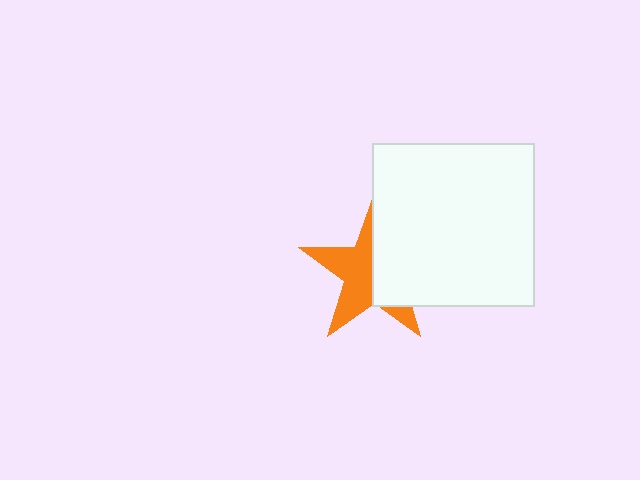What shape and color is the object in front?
The object in front is a white square.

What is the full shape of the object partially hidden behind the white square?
The partially hidden object is an orange star.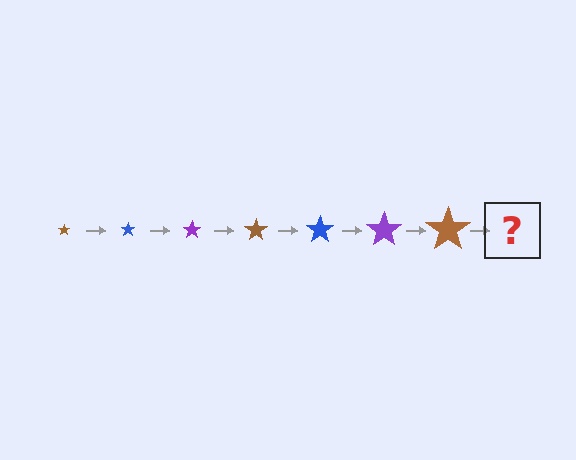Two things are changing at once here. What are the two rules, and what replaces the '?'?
The two rules are that the star grows larger each step and the color cycles through brown, blue, and purple. The '?' should be a blue star, larger than the previous one.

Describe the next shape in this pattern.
It should be a blue star, larger than the previous one.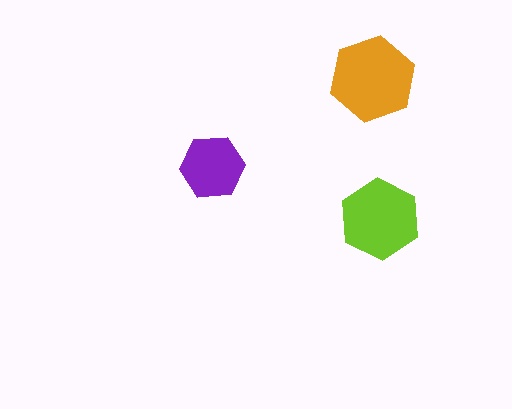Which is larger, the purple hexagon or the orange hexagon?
The orange one.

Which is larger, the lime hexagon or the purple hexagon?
The lime one.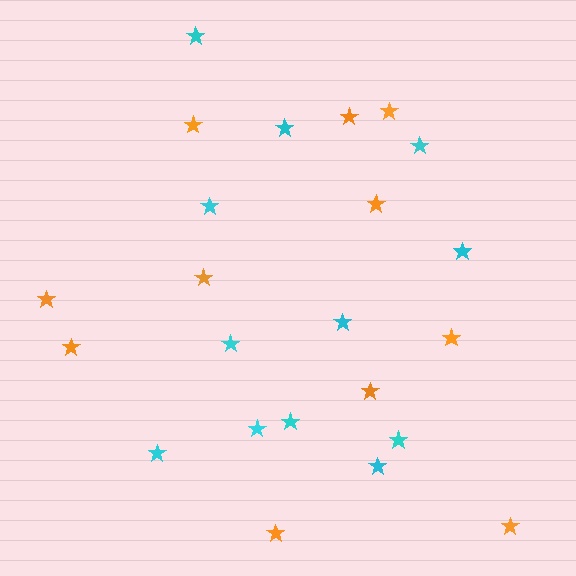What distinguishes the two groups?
There are 2 groups: one group of orange stars (11) and one group of cyan stars (12).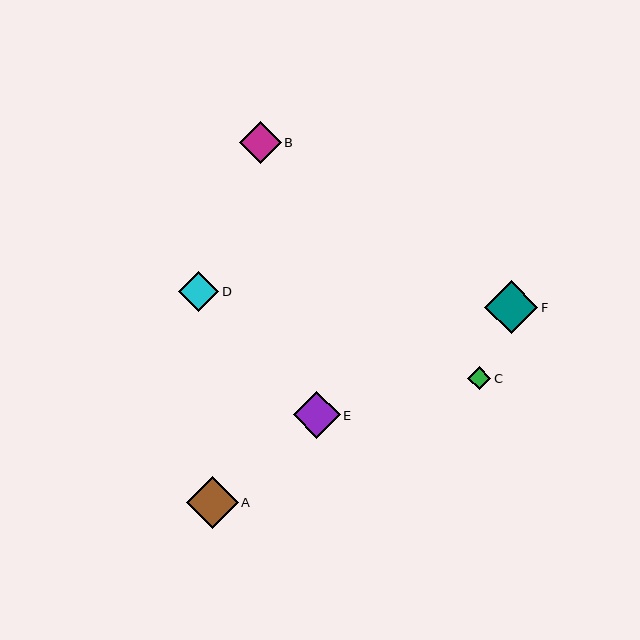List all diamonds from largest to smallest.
From largest to smallest: F, A, E, B, D, C.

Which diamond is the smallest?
Diamond C is the smallest with a size of approximately 23 pixels.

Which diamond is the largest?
Diamond F is the largest with a size of approximately 53 pixels.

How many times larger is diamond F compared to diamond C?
Diamond F is approximately 2.3 times the size of diamond C.